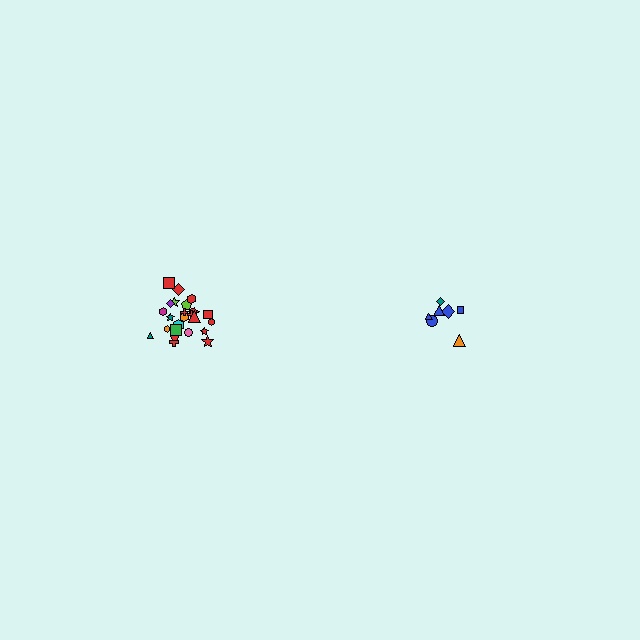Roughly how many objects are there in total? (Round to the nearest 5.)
Roughly 30 objects in total.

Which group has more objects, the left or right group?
The left group.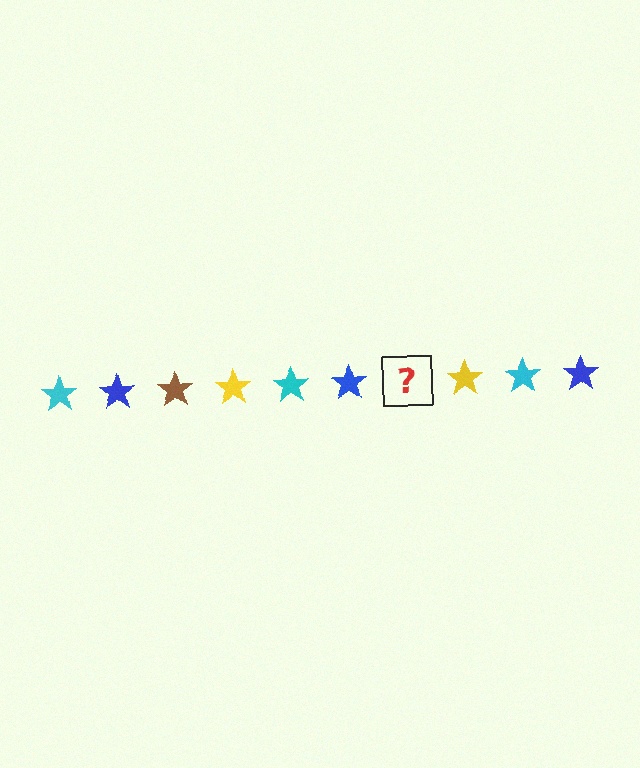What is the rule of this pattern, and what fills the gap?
The rule is that the pattern cycles through cyan, blue, brown, yellow stars. The gap should be filled with a brown star.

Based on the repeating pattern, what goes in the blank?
The blank should be a brown star.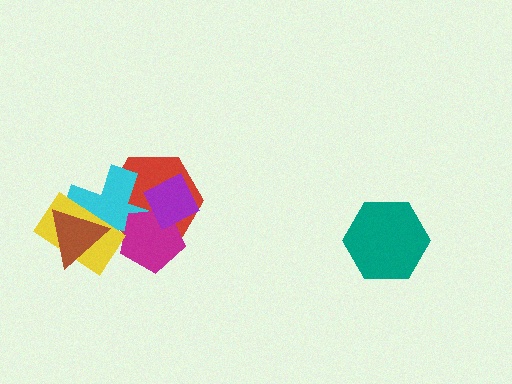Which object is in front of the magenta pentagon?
The purple diamond is in front of the magenta pentagon.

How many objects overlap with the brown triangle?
2 objects overlap with the brown triangle.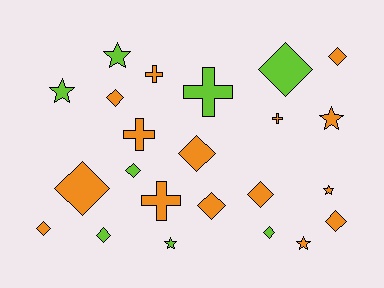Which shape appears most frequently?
Diamond, with 12 objects.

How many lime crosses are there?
There is 1 lime cross.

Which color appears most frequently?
Orange, with 15 objects.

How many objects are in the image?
There are 23 objects.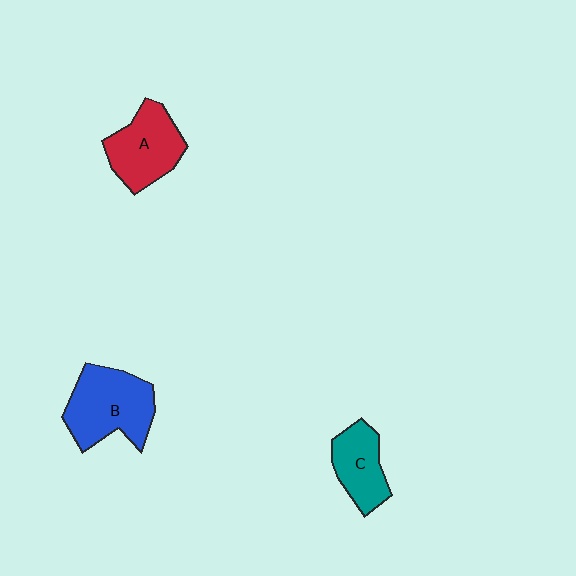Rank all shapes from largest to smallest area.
From largest to smallest: B (blue), A (red), C (teal).